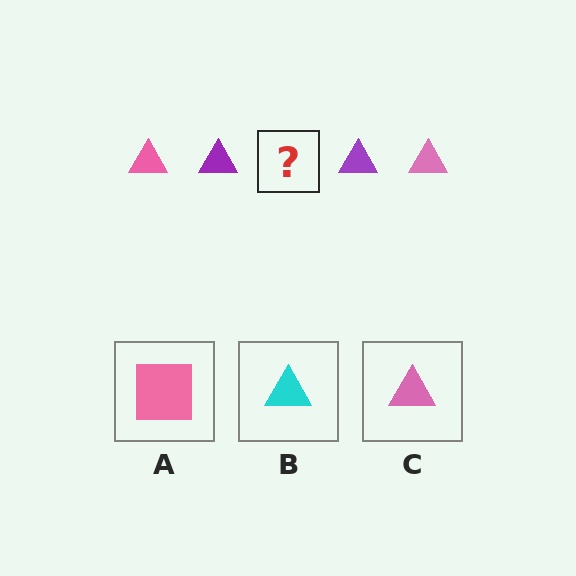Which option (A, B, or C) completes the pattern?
C.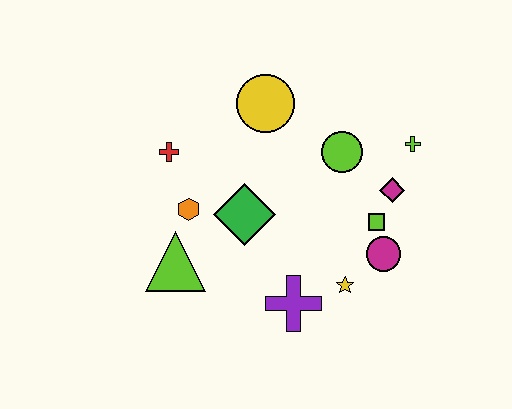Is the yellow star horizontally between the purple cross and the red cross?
No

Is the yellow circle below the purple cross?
No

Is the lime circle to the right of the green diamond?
Yes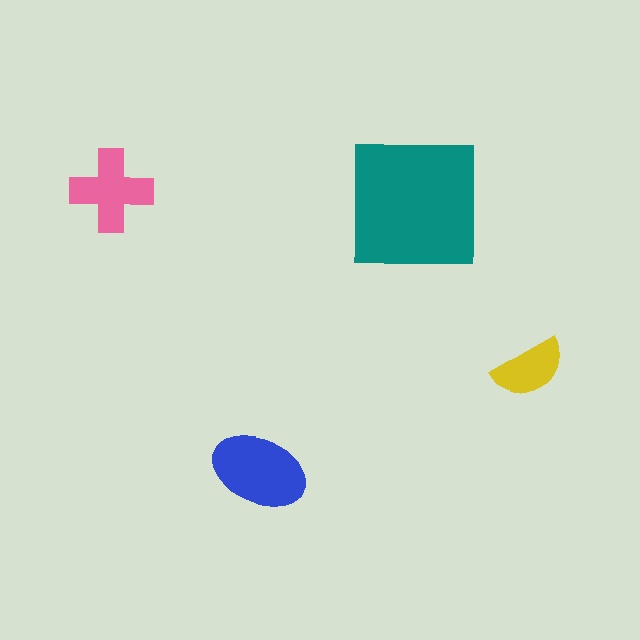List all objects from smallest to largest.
The yellow semicircle, the pink cross, the blue ellipse, the teal square.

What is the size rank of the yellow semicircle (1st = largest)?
4th.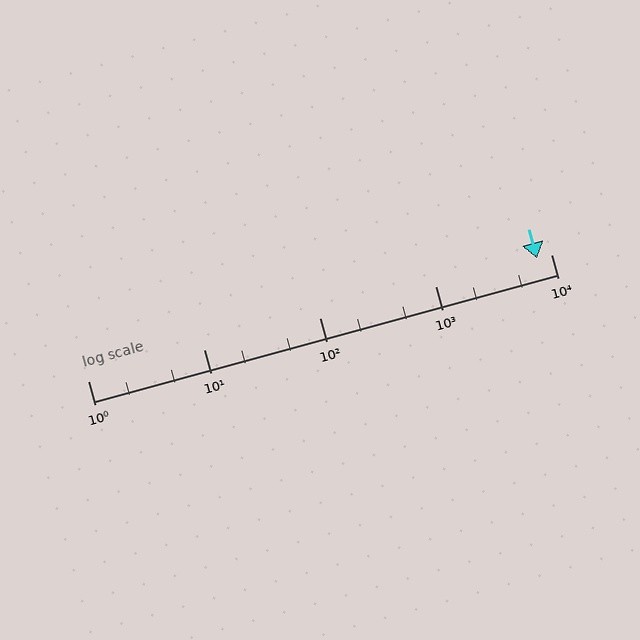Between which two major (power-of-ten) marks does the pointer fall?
The pointer is between 1000 and 10000.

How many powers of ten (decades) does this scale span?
The scale spans 4 decades, from 1 to 10000.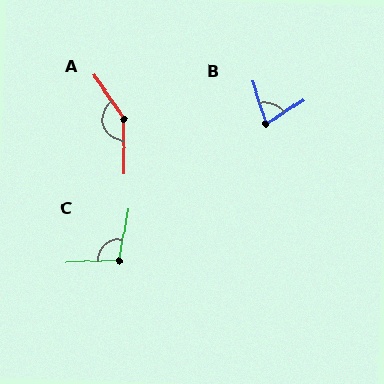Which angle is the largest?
A, at approximately 145 degrees.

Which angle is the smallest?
B, at approximately 74 degrees.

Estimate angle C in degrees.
Approximately 103 degrees.